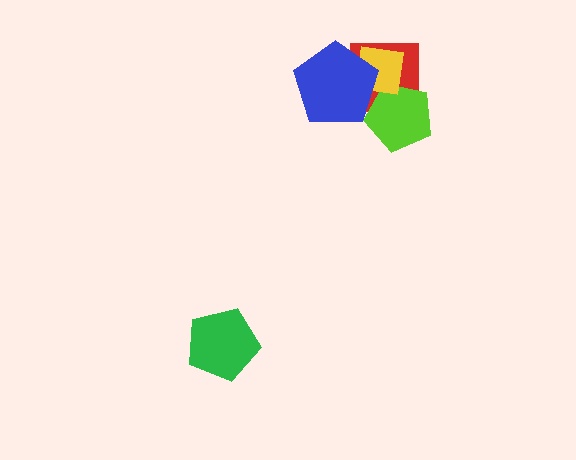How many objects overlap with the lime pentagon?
3 objects overlap with the lime pentagon.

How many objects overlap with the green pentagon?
0 objects overlap with the green pentagon.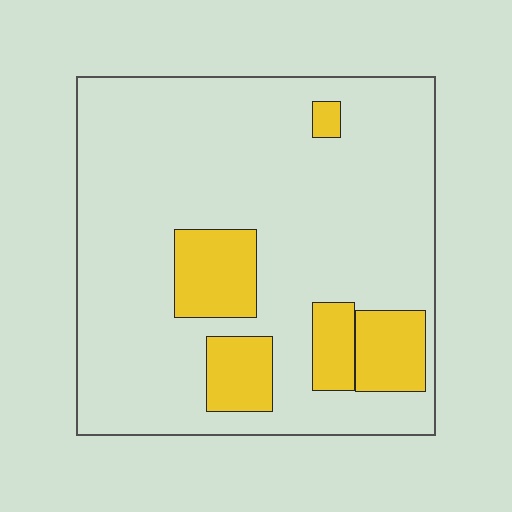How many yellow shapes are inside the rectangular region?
5.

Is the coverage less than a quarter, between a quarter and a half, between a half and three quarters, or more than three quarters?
Less than a quarter.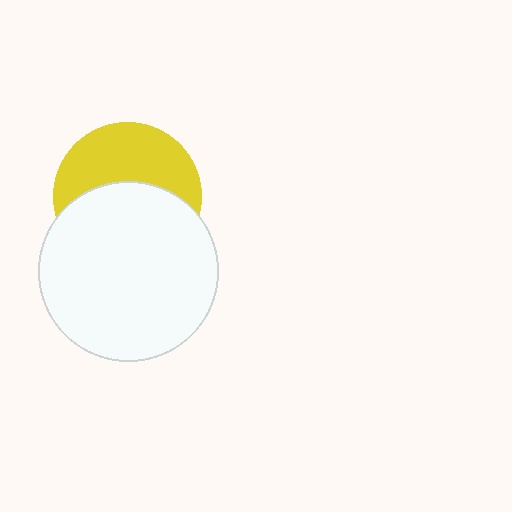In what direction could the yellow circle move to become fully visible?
The yellow circle could move up. That would shift it out from behind the white circle entirely.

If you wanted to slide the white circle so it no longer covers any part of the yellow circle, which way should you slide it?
Slide it down — that is the most direct way to separate the two shapes.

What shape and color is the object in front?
The object in front is a white circle.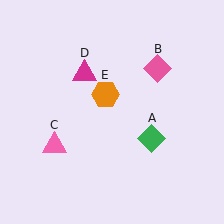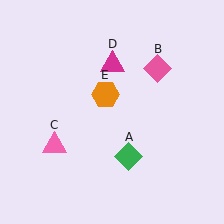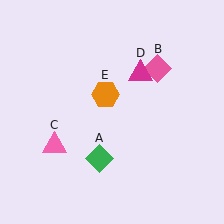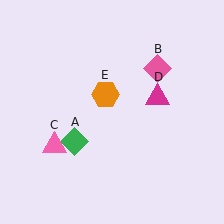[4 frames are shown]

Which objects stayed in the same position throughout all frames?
Pink diamond (object B) and pink triangle (object C) and orange hexagon (object E) remained stationary.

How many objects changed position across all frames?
2 objects changed position: green diamond (object A), magenta triangle (object D).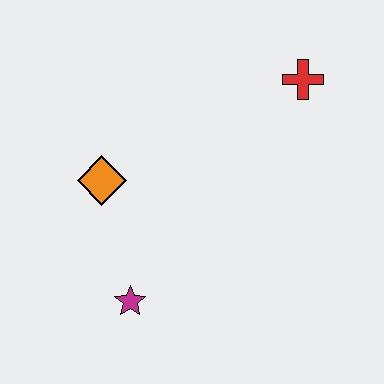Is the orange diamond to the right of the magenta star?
No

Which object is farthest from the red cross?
The magenta star is farthest from the red cross.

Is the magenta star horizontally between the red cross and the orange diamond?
Yes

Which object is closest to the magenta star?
The orange diamond is closest to the magenta star.